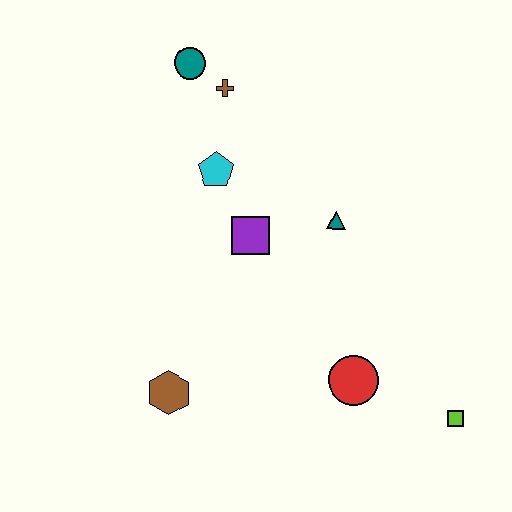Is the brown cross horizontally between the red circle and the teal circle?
Yes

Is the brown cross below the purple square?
No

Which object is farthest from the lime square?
The teal circle is farthest from the lime square.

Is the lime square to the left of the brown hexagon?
No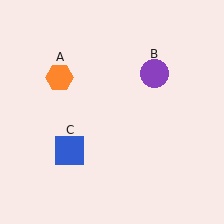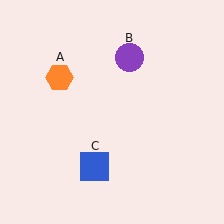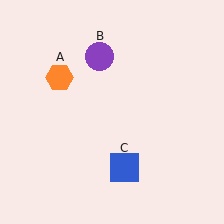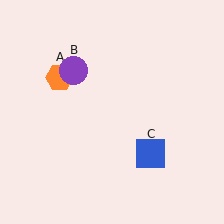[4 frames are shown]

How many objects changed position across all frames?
2 objects changed position: purple circle (object B), blue square (object C).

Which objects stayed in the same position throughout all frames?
Orange hexagon (object A) remained stationary.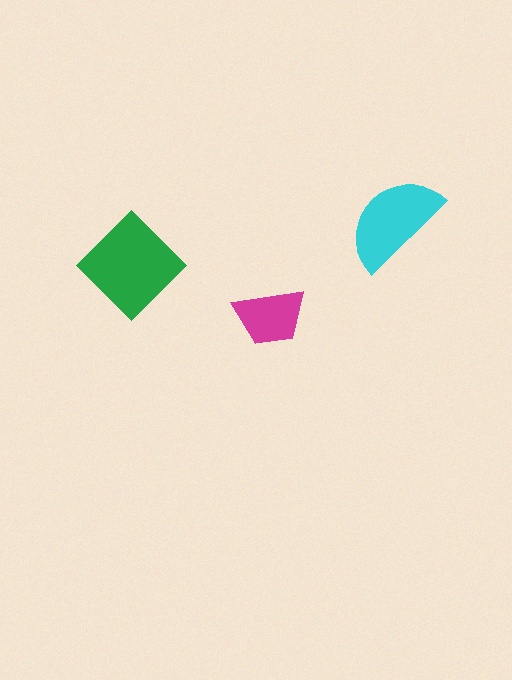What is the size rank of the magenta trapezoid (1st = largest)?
3rd.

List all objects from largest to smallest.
The green diamond, the cyan semicircle, the magenta trapezoid.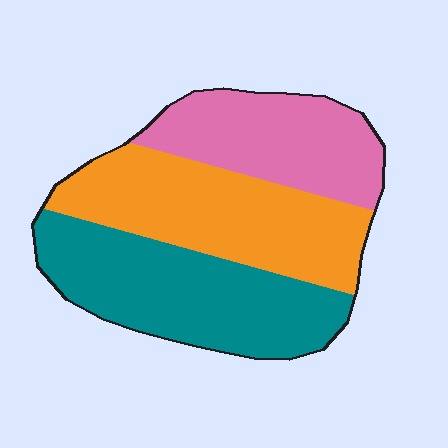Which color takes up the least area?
Pink, at roughly 25%.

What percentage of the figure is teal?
Teal takes up about three eighths (3/8) of the figure.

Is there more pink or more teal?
Teal.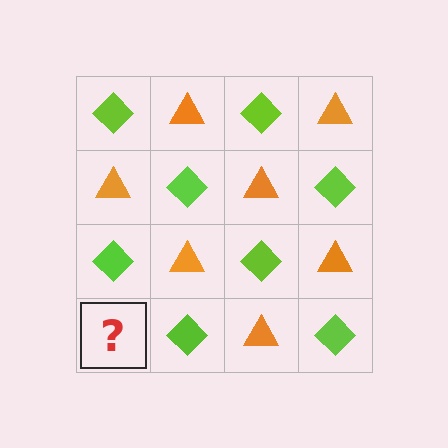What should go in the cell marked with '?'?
The missing cell should contain an orange triangle.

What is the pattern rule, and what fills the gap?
The rule is that it alternates lime diamond and orange triangle in a checkerboard pattern. The gap should be filled with an orange triangle.